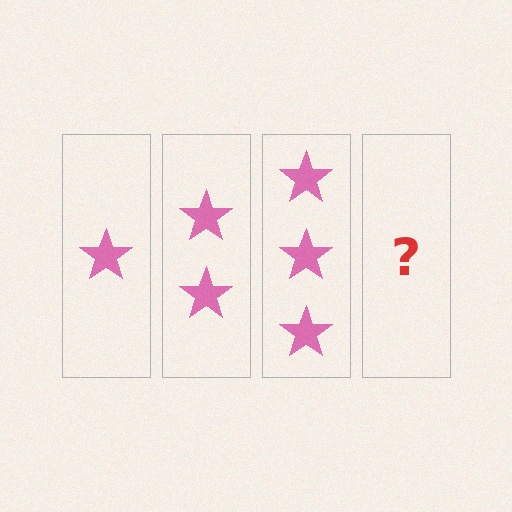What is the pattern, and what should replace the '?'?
The pattern is that each step adds one more star. The '?' should be 4 stars.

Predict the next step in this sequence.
The next step is 4 stars.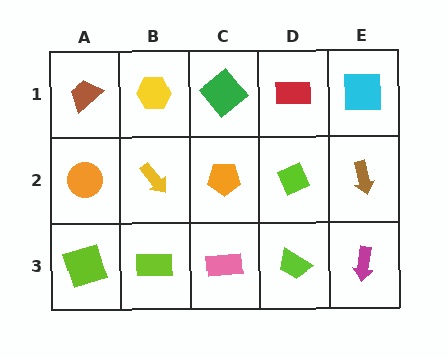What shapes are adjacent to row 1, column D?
A lime diamond (row 2, column D), a green diamond (row 1, column C), a cyan square (row 1, column E).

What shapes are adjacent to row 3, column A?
An orange circle (row 2, column A), a lime rectangle (row 3, column B).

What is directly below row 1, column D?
A lime diamond.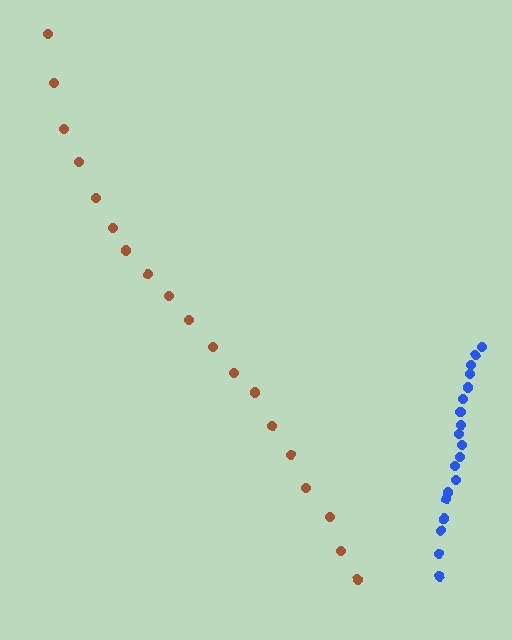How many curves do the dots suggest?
There are 2 distinct paths.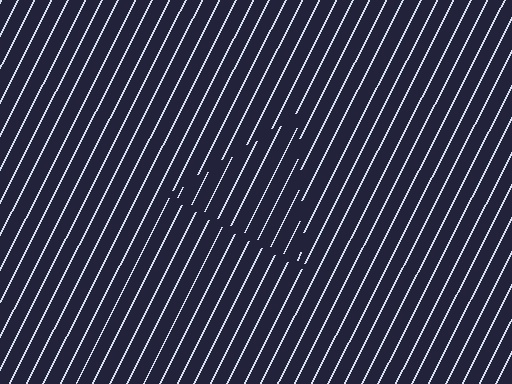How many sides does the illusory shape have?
3 sides — the line-ends trace a triangle.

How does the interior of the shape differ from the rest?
The interior of the shape contains the same grating, shifted by half a period — the contour is defined by the phase discontinuity where line-ends from the inner and outer gratings abut.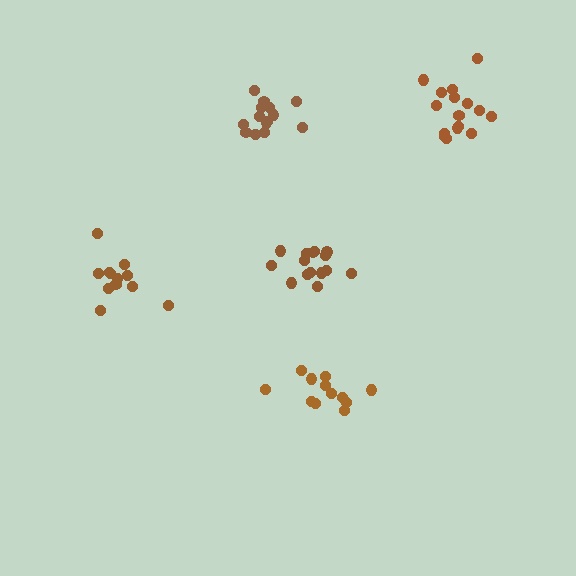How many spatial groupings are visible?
There are 5 spatial groupings.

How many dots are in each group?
Group 1: 15 dots, Group 2: 12 dots, Group 3: 12 dots, Group 4: 14 dots, Group 5: 16 dots (69 total).